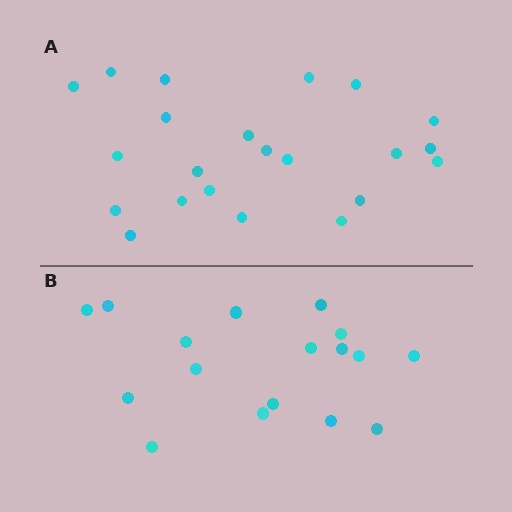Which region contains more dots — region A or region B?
Region A (the top region) has more dots.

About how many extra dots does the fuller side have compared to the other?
Region A has about 5 more dots than region B.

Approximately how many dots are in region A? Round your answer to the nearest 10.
About 20 dots. (The exact count is 22, which rounds to 20.)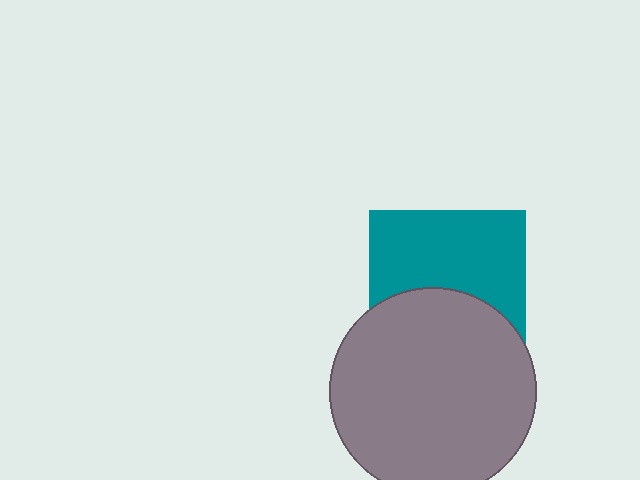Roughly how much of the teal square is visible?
About half of it is visible (roughly 57%).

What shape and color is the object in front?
The object in front is a gray circle.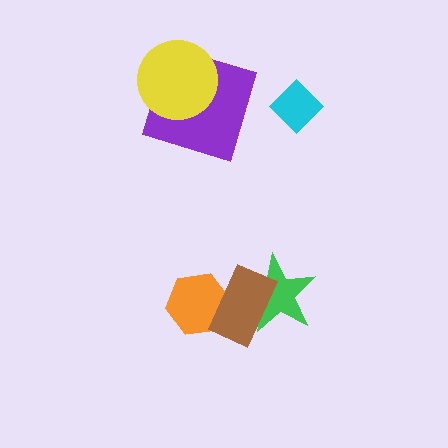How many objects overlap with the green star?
1 object overlaps with the green star.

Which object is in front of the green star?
The brown rectangle is in front of the green star.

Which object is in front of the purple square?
The yellow circle is in front of the purple square.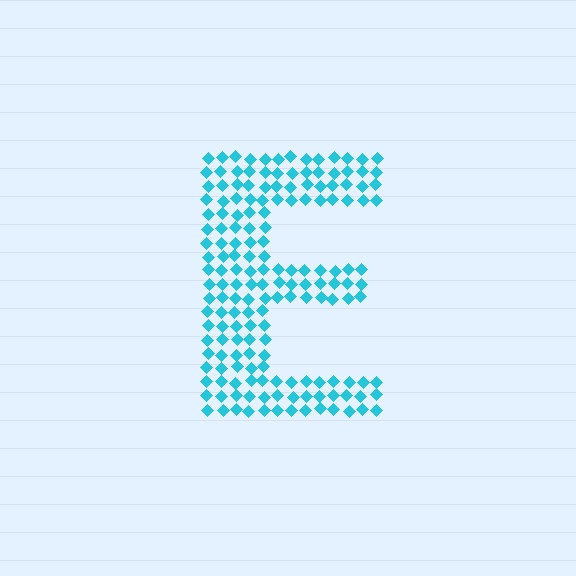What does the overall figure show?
The overall figure shows the letter E.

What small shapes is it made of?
It is made of small diamonds.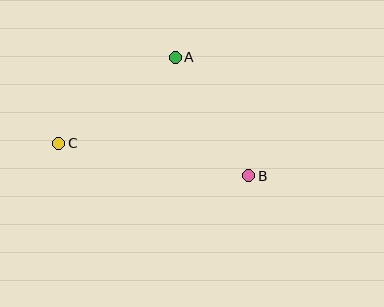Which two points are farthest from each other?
Points B and C are farthest from each other.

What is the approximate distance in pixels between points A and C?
The distance between A and C is approximately 145 pixels.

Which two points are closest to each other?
Points A and B are closest to each other.